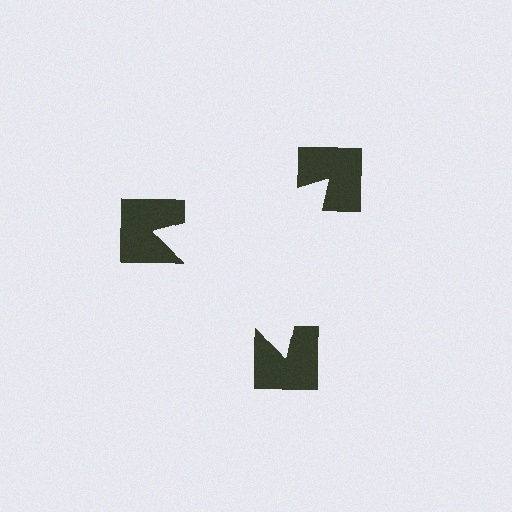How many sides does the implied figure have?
3 sides.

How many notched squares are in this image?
There are 3 — one at each vertex of the illusory triangle.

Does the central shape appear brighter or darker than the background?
It typically appears slightly brighter than the background, even though no actual brightness change is drawn.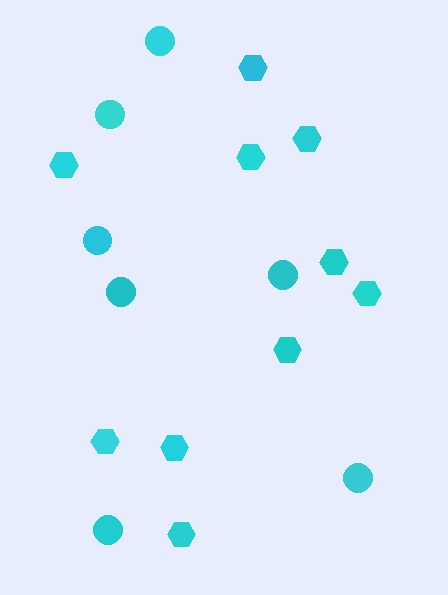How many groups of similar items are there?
There are 2 groups: one group of hexagons (10) and one group of circles (7).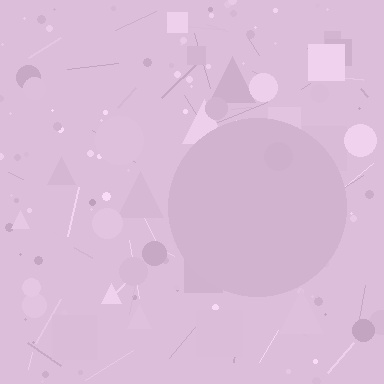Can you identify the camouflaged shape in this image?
The camouflaged shape is a circle.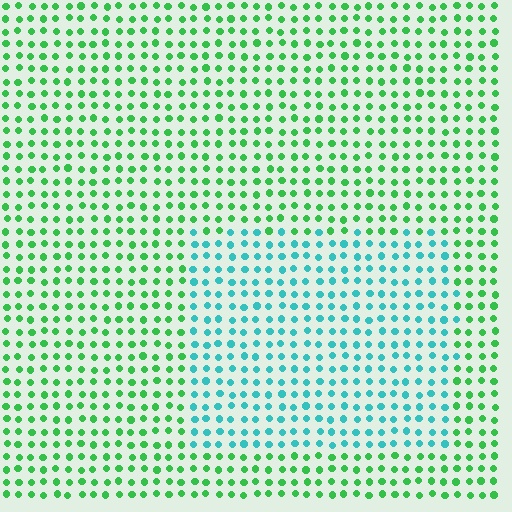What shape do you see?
I see a rectangle.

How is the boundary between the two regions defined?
The boundary is defined purely by a slight shift in hue (about 50 degrees). Spacing, size, and orientation are identical on both sides.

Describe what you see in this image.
The image is filled with small green elements in a uniform arrangement. A rectangle-shaped region is visible where the elements are tinted to a slightly different hue, forming a subtle color boundary.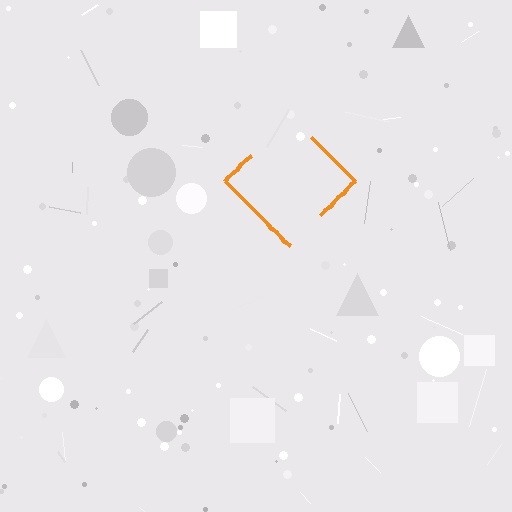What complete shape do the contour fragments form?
The contour fragments form a diamond.